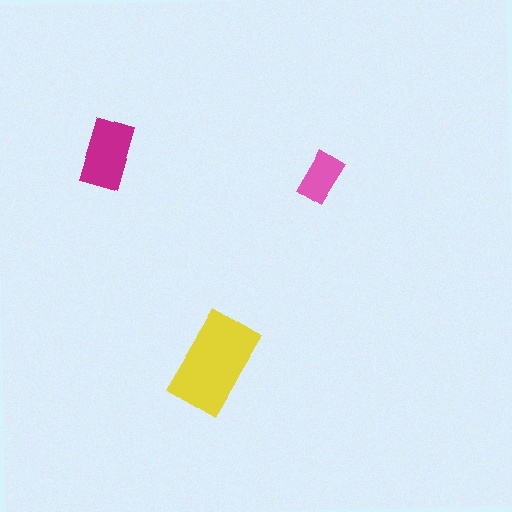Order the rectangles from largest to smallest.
the yellow one, the magenta one, the pink one.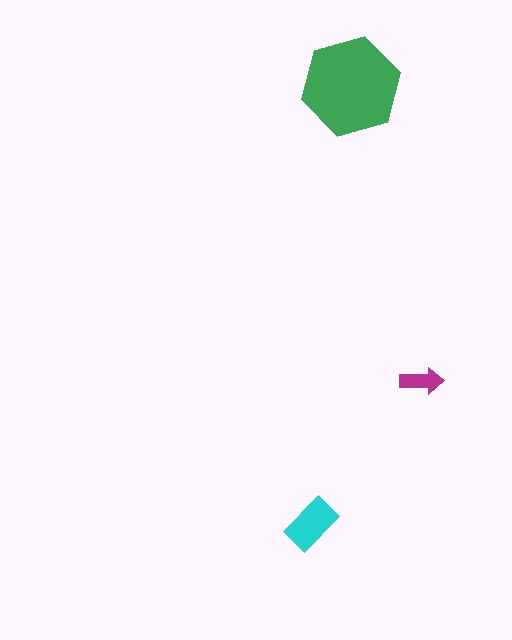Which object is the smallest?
The magenta arrow.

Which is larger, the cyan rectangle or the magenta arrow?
The cyan rectangle.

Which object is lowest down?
The cyan rectangle is bottommost.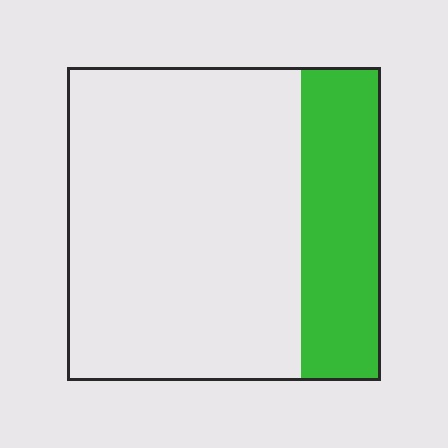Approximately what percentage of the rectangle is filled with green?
Approximately 25%.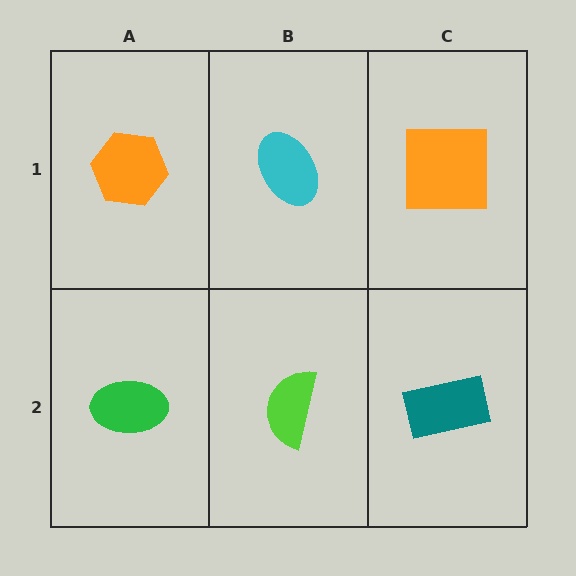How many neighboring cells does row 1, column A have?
2.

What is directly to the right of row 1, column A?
A cyan ellipse.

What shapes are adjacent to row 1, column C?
A teal rectangle (row 2, column C), a cyan ellipse (row 1, column B).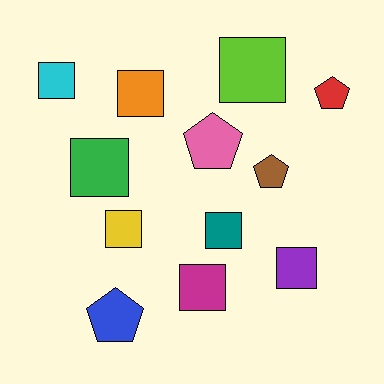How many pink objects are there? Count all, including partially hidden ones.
There is 1 pink object.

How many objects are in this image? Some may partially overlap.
There are 12 objects.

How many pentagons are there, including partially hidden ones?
There are 4 pentagons.